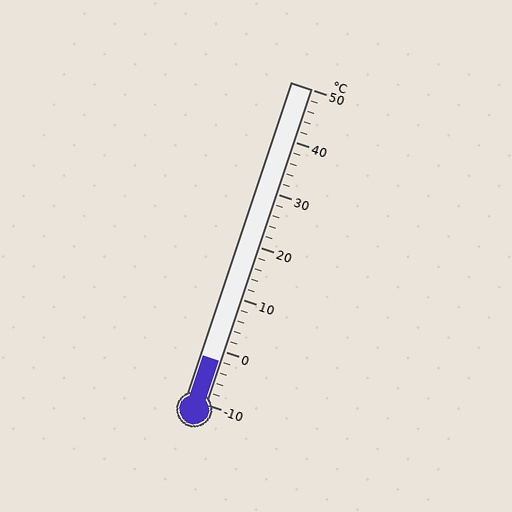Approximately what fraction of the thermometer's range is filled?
The thermometer is filled to approximately 15% of its range.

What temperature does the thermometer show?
The thermometer shows approximately -2°C.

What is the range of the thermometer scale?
The thermometer scale ranges from -10°C to 50°C.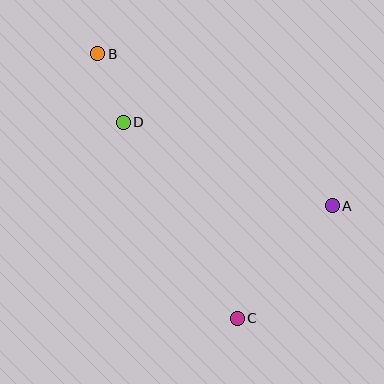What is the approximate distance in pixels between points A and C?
The distance between A and C is approximately 147 pixels.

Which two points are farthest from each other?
Points B and C are farthest from each other.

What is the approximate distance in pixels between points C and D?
The distance between C and D is approximately 227 pixels.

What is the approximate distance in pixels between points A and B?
The distance between A and B is approximately 279 pixels.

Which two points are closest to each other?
Points B and D are closest to each other.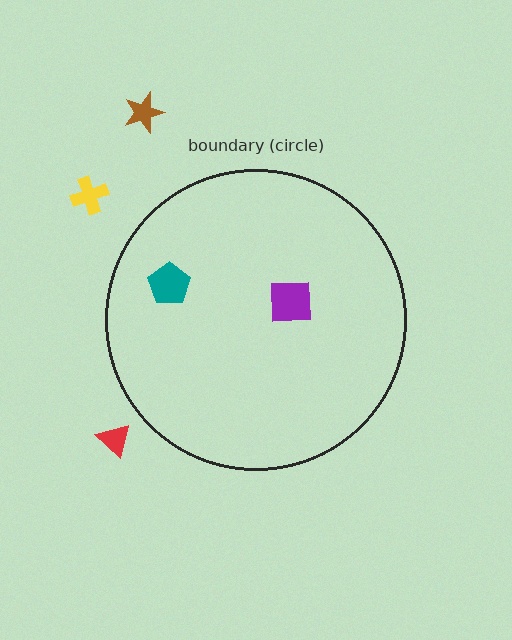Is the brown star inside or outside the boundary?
Outside.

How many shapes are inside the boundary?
2 inside, 3 outside.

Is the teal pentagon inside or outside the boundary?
Inside.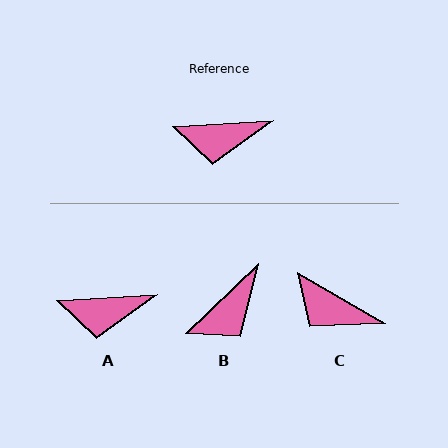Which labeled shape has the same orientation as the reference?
A.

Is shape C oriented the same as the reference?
No, it is off by about 34 degrees.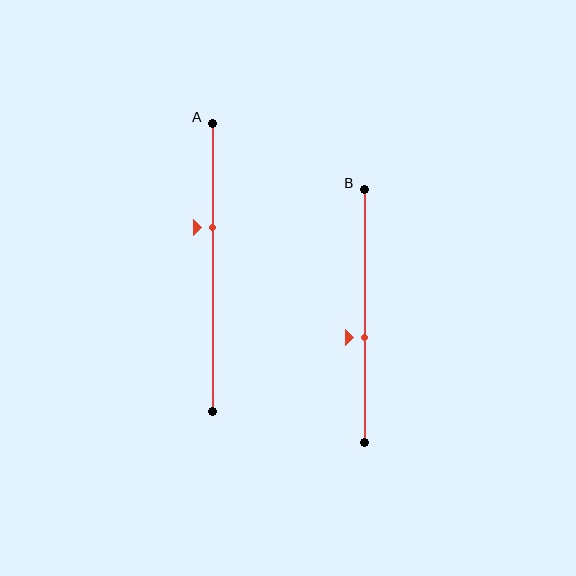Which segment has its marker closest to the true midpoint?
Segment B has its marker closest to the true midpoint.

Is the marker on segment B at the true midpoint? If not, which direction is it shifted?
No, the marker on segment B is shifted downward by about 8% of the segment length.